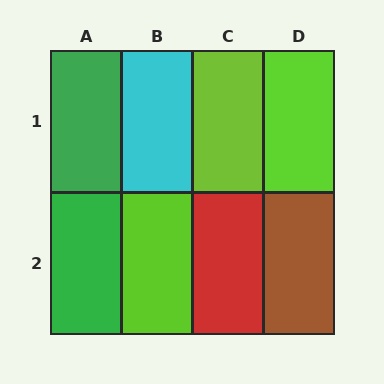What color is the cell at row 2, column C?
Red.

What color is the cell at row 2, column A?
Green.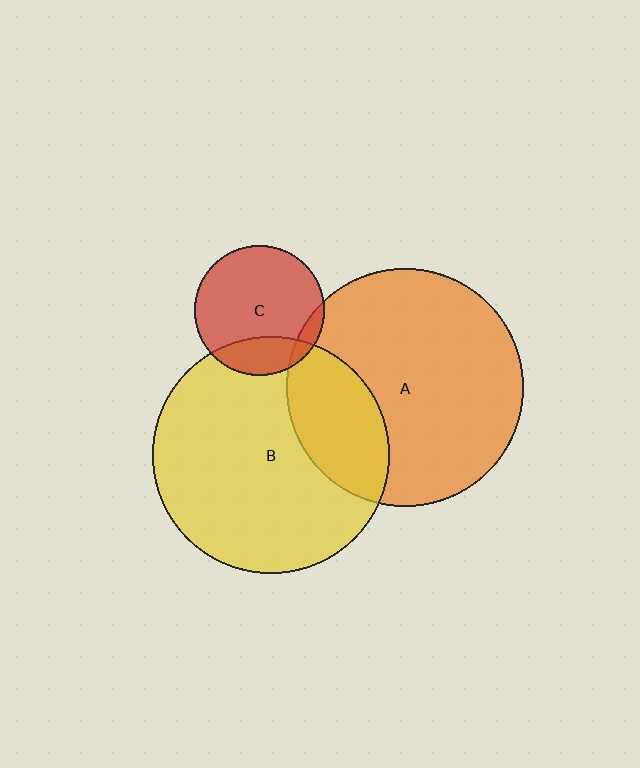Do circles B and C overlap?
Yes.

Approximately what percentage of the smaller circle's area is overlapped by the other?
Approximately 20%.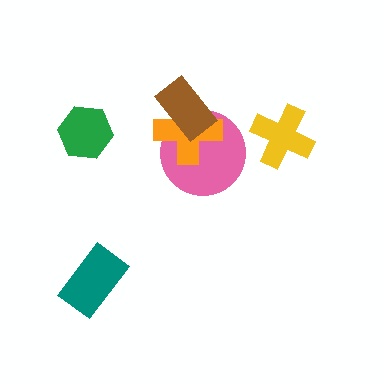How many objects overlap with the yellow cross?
0 objects overlap with the yellow cross.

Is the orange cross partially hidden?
Yes, it is partially covered by another shape.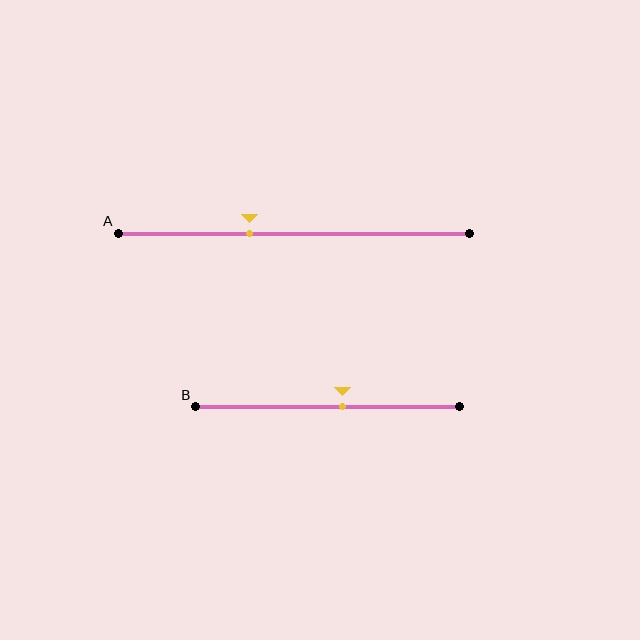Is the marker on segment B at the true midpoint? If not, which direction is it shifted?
No, the marker on segment B is shifted to the right by about 6% of the segment length.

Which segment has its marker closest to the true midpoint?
Segment B has its marker closest to the true midpoint.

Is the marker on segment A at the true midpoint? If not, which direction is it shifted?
No, the marker on segment A is shifted to the left by about 13% of the segment length.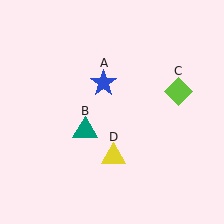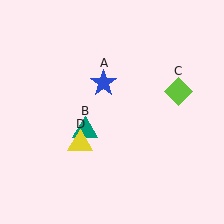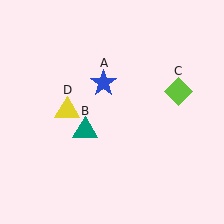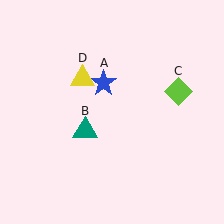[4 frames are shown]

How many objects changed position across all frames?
1 object changed position: yellow triangle (object D).